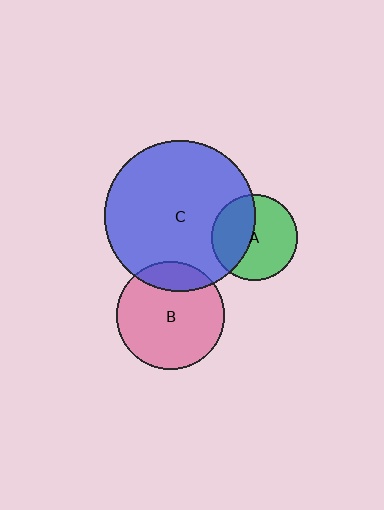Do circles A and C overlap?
Yes.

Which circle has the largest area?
Circle C (blue).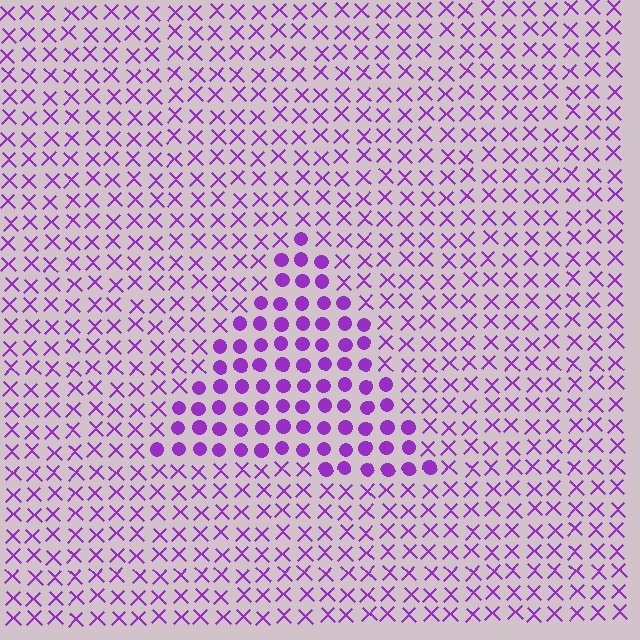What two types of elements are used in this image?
The image uses circles inside the triangle region and X marks outside it.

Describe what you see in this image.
The image is filled with small purple elements arranged in a uniform grid. A triangle-shaped region contains circles, while the surrounding area contains X marks. The boundary is defined purely by the change in element shape.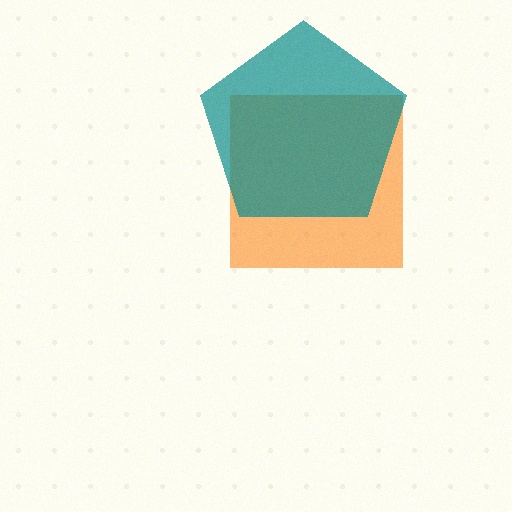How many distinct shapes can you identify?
There are 2 distinct shapes: an orange square, a teal pentagon.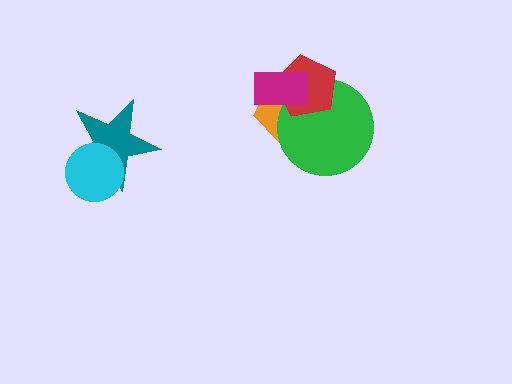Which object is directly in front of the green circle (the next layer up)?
The red pentagon is directly in front of the green circle.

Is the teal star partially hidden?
Yes, it is partially covered by another shape.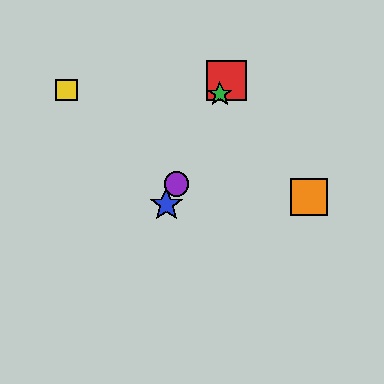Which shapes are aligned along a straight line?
The red square, the blue star, the green star, the purple circle are aligned along a straight line.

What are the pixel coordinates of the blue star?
The blue star is at (166, 204).